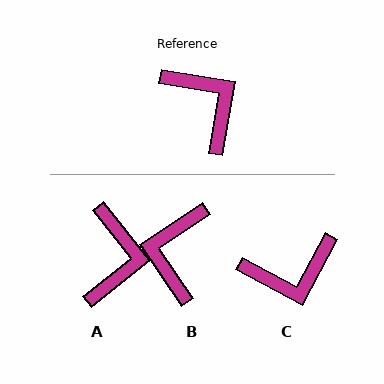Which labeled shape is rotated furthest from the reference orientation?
B, about 134 degrees away.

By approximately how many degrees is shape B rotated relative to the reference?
Approximately 134 degrees counter-clockwise.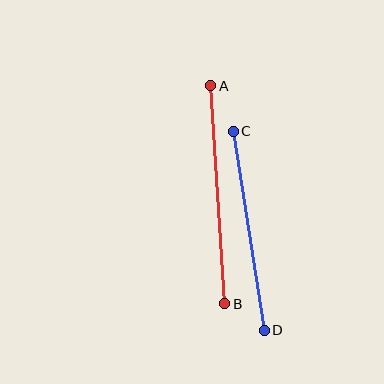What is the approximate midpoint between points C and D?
The midpoint is at approximately (249, 231) pixels.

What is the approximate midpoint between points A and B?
The midpoint is at approximately (218, 195) pixels.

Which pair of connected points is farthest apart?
Points A and B are farthest apart.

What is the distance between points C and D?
The distance is approximately 201 pixels.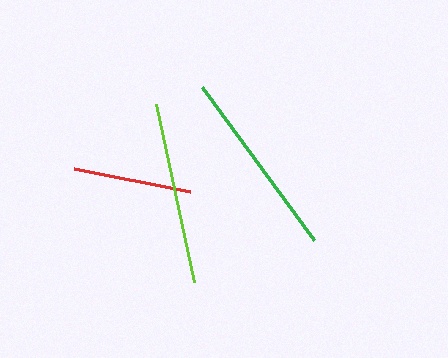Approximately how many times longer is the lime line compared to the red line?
The lime line is approximately 1.5 times the length of the red line.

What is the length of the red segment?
The red segment is approximately 118 pixels long.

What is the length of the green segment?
The green segment is approximately 190 pixels long.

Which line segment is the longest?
The green line is the longest at approximately 190 pixels.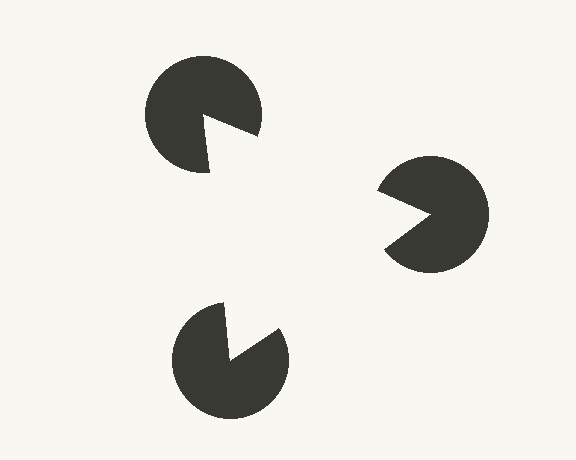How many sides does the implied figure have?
3 sides.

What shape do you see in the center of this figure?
An illusory triangle — its edges are inferred from the aligned wedge cuts in the pac-man discs, not physically drawn.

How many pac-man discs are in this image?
There are 3 — one at each vertex of the illusory triangle.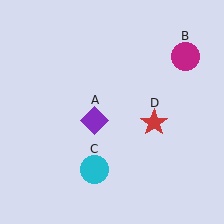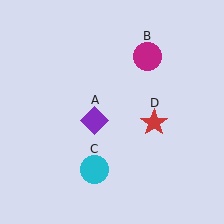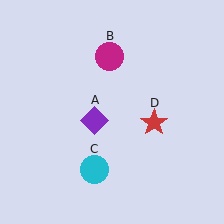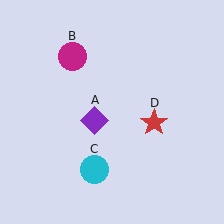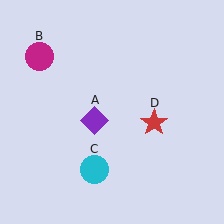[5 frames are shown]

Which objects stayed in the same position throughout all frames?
Purple diamond (object A) and cyan circle (object C) and red star (object D) remained stationary.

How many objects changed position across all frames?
1 object changed position: magenta circle (object B).